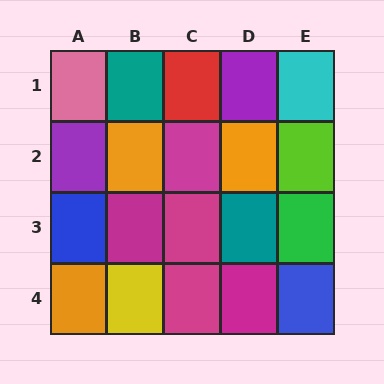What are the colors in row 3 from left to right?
Blue, magenta, magenta, teal, green.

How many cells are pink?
1 cell is pink.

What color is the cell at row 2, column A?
Purple.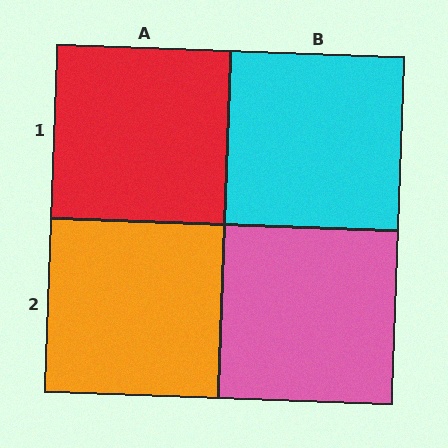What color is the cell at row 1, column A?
Red.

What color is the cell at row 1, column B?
Cyan.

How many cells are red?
1 cell is red.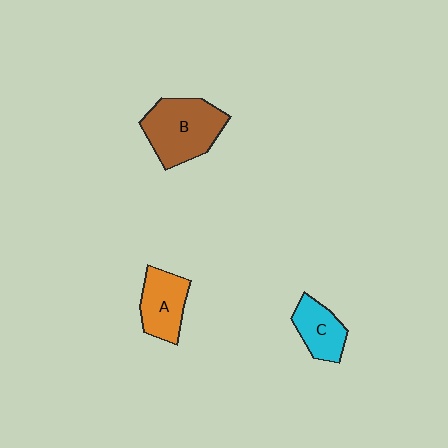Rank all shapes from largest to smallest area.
From largest to smallest: B (brown), A (orange), C (cyan).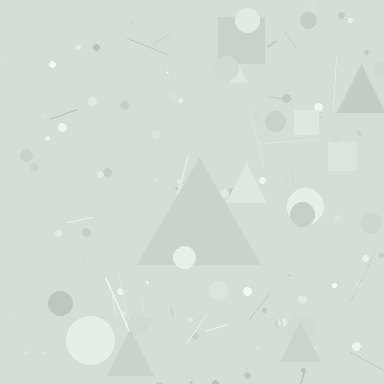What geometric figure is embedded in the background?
A triangle is embedded in the background.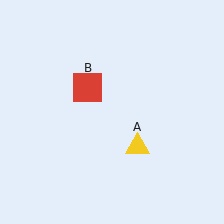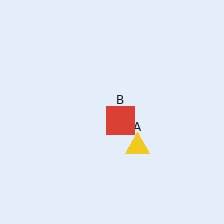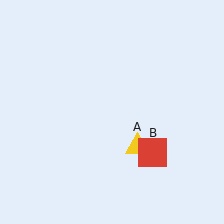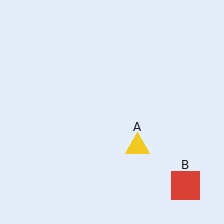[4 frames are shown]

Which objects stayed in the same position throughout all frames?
Yellow triangle (object A) remained stationary.